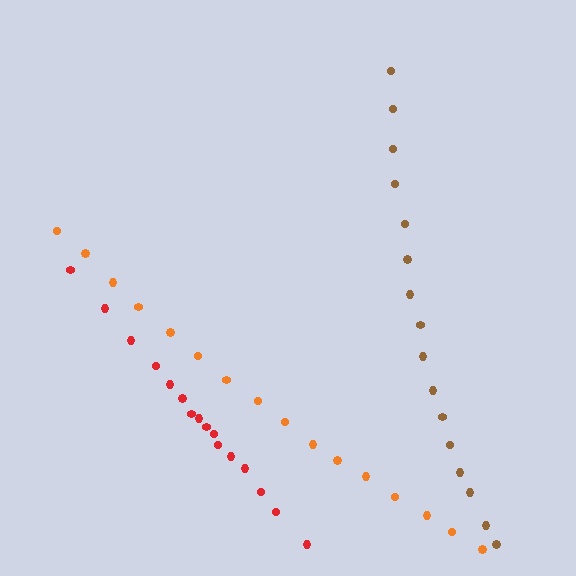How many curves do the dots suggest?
There are 3 distinct paths.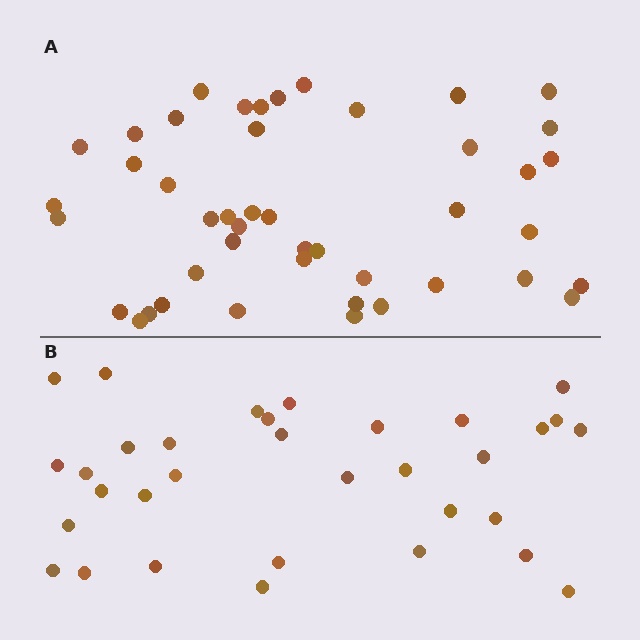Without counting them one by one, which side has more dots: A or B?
Region A (the top region) has more dots.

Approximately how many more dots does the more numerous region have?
Region A has roughly 12 or so more dots than region B.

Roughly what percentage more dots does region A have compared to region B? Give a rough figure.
About 35% more.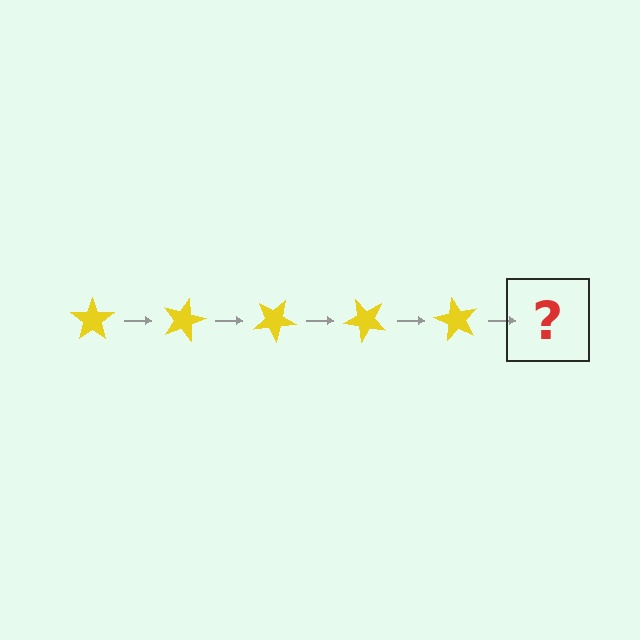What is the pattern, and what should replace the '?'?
The pattern is that the star rotates 15 degrees each step. The '?' should be a yellow star rotated 75 degrees.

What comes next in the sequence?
The next element should be a yellow star rotated 75 degrees.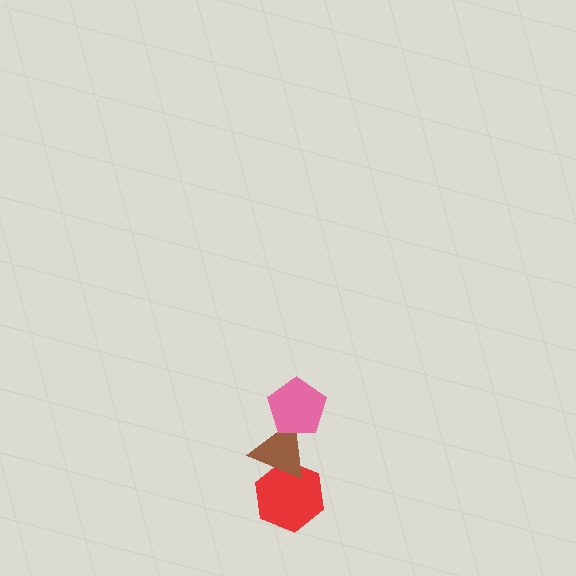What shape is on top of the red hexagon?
The brown triangle is on top of the red hexagon.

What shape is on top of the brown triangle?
The pink pentagon is on top of the brown triangle.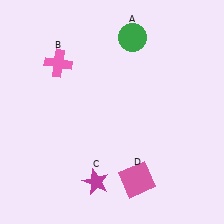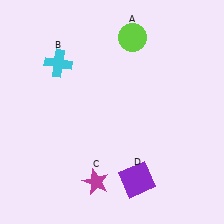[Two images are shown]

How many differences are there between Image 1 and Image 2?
There are 3 differences between the two images.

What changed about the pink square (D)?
In Image 1, D is pink. In Image 2, it changed to purple.